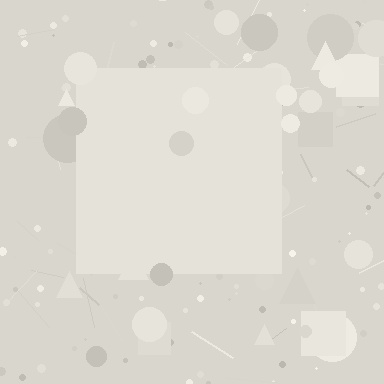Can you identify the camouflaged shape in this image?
The camouflaged shape is a square.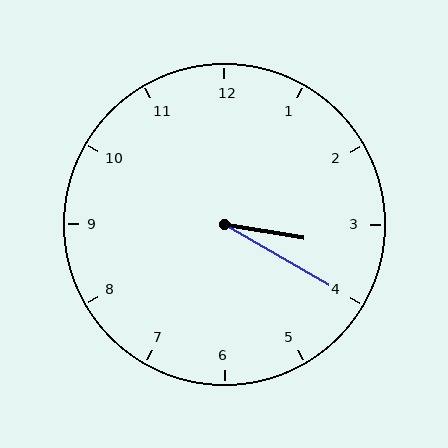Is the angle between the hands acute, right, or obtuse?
It is acute.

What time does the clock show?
3:20.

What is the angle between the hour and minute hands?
Approximately 20 degrees.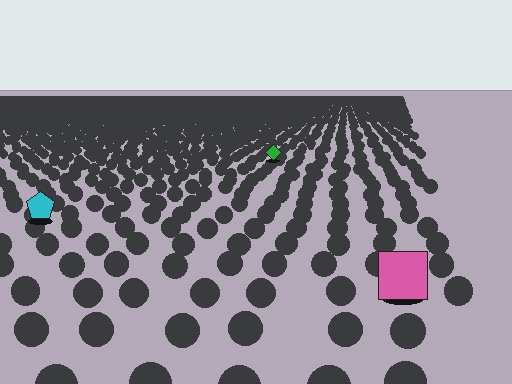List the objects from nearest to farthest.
From nearest to farthest: the pink square, the cyan pentagon, the green diamond.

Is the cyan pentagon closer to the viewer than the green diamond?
Yes. The cyan pentagon is closer — you can tell from the texture gradient: the ground texture is coarser near it.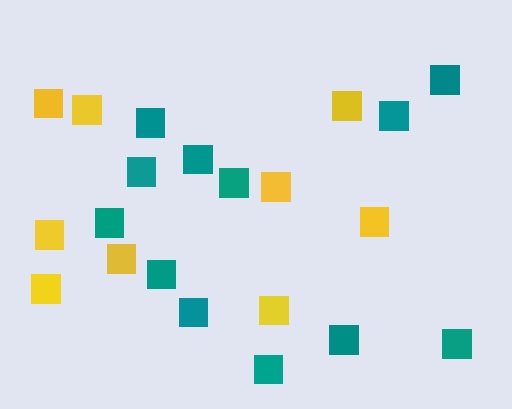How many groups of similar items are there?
There are 2 groups: one group of teal squares (12) and one group of yellow squares (9).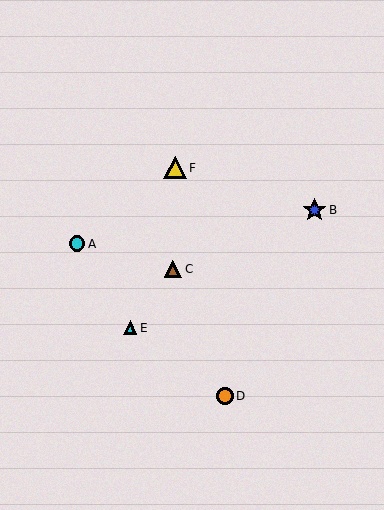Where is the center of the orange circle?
The center of the orange circle is at (225, 396).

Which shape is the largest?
The blue star (labeled B) is the largest.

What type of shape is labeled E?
Shape E is a cyan triangle.